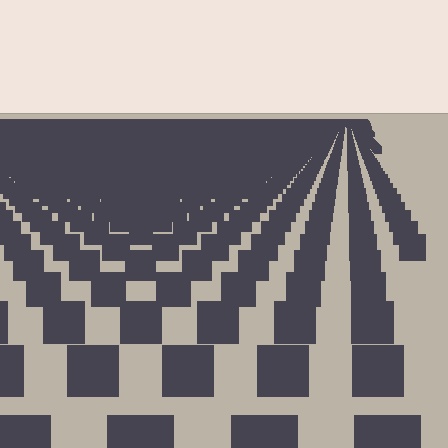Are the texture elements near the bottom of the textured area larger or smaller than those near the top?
Larger. Near the bottom, elements are closer to the viewer and appear at a bigger on-screen size.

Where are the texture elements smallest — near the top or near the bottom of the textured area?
Near the top.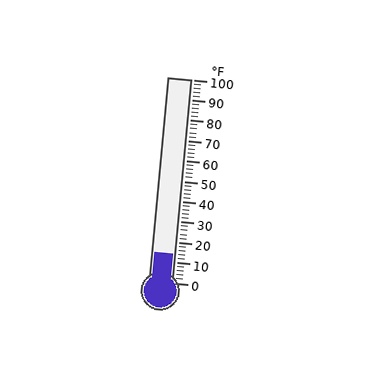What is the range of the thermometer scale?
The thermometer scale ranges from 0°F to 100°F.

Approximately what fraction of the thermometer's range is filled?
The thermometer is filled to approximately 15% of its range.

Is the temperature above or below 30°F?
The temperature is below 30°F.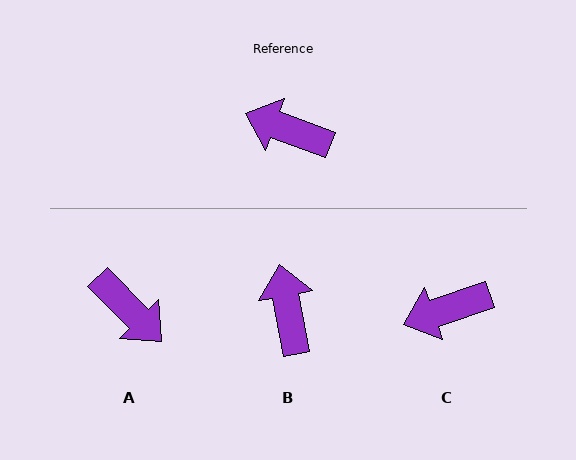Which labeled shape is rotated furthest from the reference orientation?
A, about 154 degrees away.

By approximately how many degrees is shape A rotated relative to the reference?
Approximately 154 degrees counter-clockwise.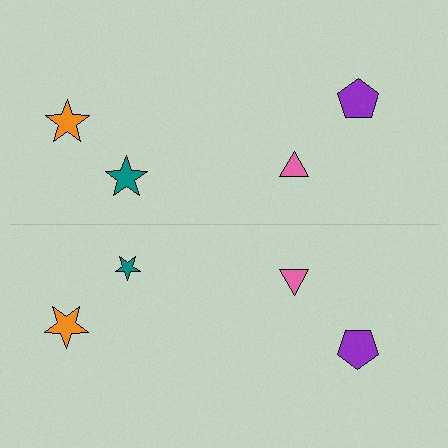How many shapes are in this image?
There are 8 shapes in this image.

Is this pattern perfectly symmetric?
No, the pattern is not perfectly symmetric. The teal star on the bottom side has a different size than its mirror counterpart.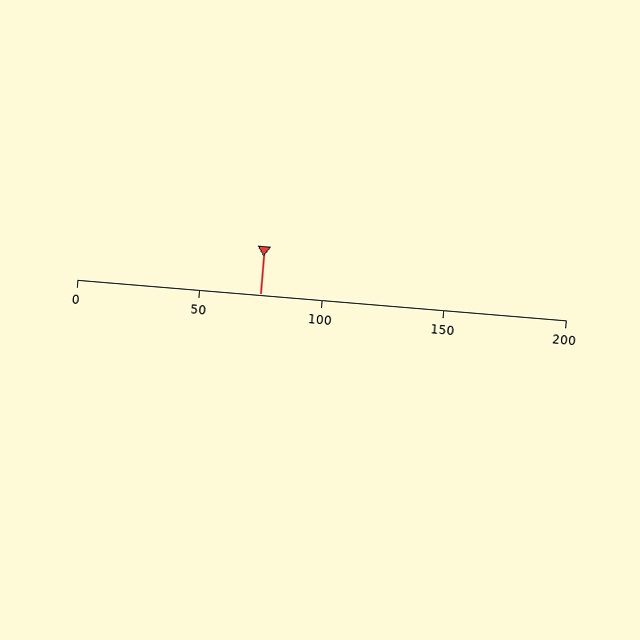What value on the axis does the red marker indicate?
The marker indicates approximately 75.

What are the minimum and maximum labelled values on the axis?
The axis runs from 0 to 200.